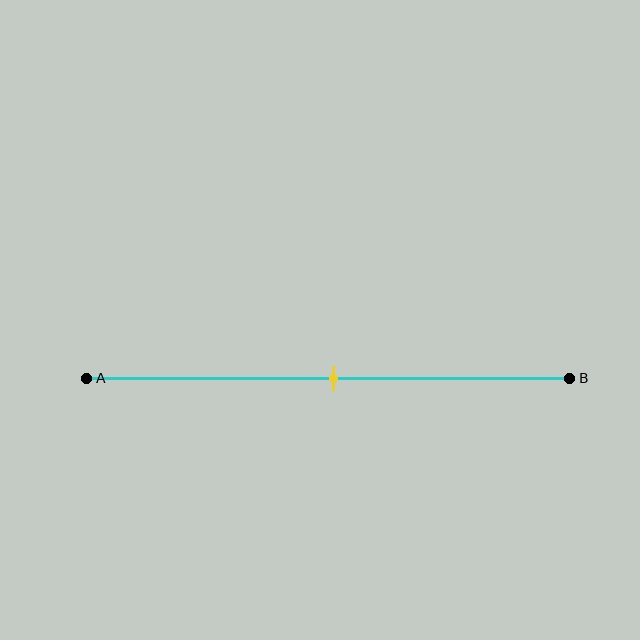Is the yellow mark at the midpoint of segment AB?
Yes, the mark is approximately at the midpoint.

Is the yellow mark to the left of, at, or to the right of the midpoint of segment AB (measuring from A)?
The yellow mark is approximately at the midpoint of segment AB.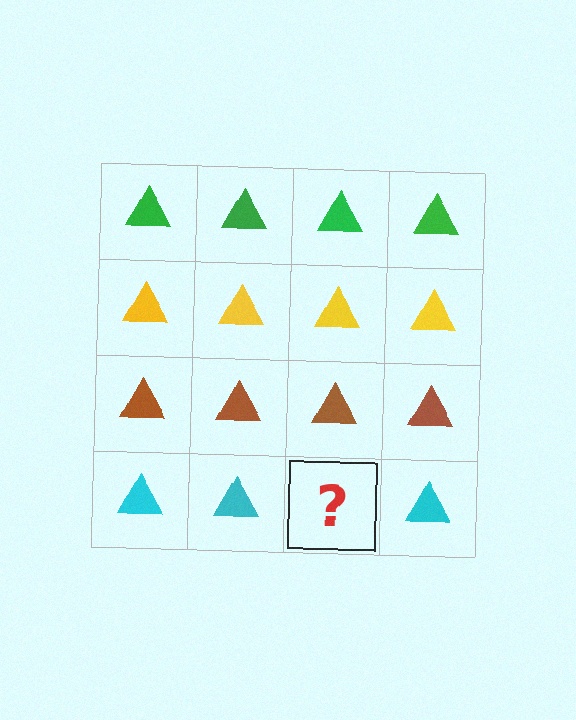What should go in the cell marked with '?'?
The missing cell should contain a cyan triangle.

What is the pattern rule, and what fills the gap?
The rule is that each row has a consistent color. The gap should be filled with a cyan triangle.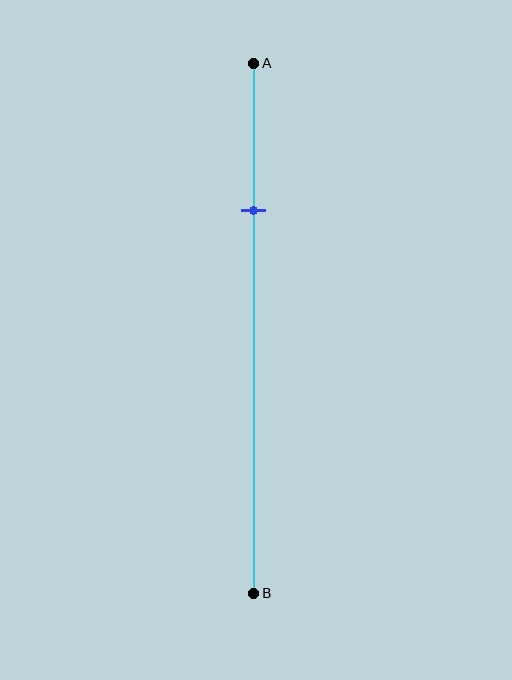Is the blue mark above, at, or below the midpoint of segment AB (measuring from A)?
The blue mark is above the midpoint of segment AB.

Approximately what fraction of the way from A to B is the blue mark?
The blue mark is approximately 30% of the way from A to B.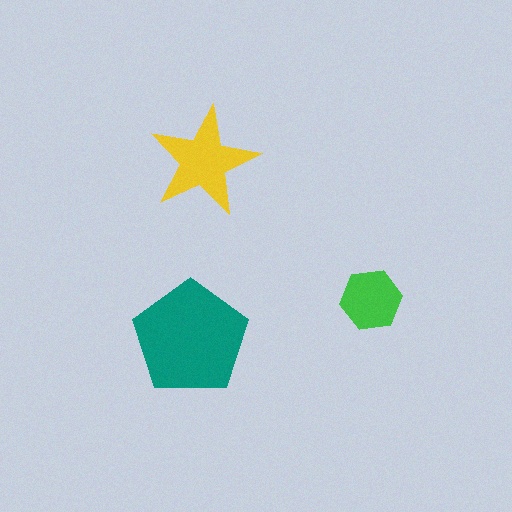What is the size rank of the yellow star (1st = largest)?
2nd.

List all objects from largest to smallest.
The teal pentagon, the yellow star, the green hexagon.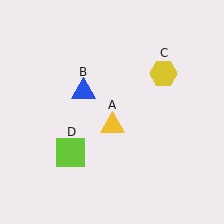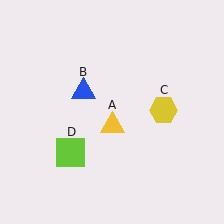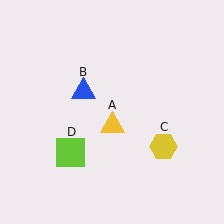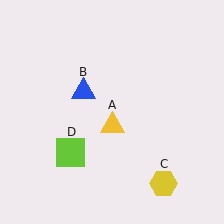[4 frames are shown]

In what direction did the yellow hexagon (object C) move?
The yellow hexagon (object C) moved down.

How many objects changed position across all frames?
1 object changed position: yellow hexagon (object C).